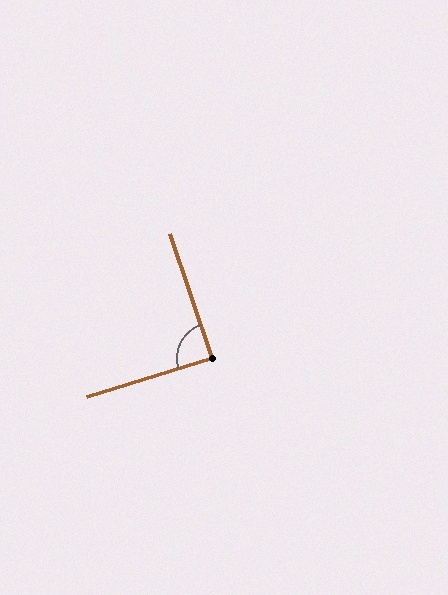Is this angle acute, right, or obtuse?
It is approximately a right angle.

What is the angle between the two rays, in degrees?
Approximately 89 degrees.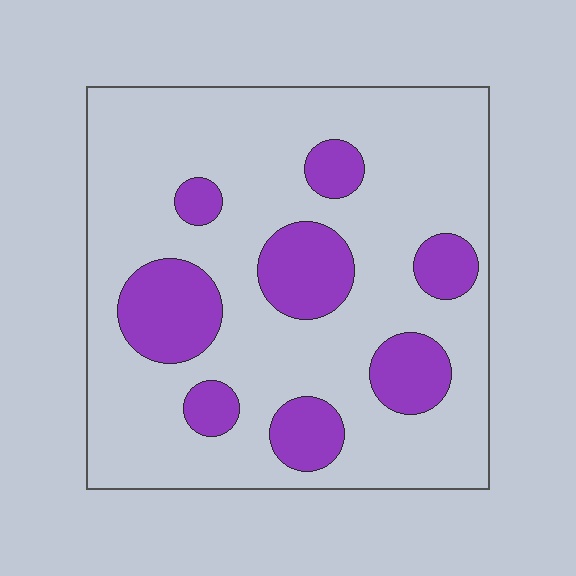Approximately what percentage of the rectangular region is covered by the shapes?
Approximately 25%.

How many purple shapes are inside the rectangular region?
8.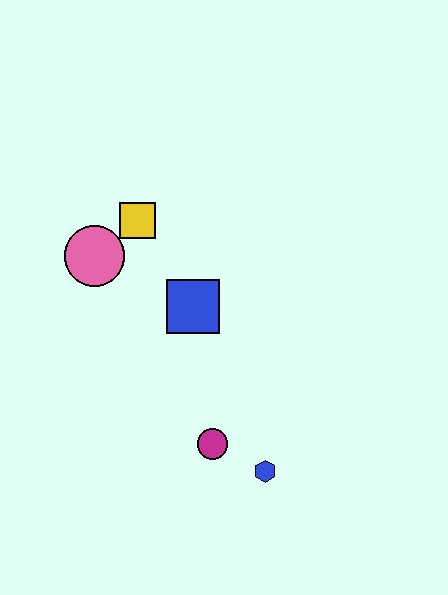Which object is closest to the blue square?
The yellow square is closest to the blue square.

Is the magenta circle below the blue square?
Yes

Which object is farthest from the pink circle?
The blue hexagon is farthest from the pink circle.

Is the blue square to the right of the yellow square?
Yes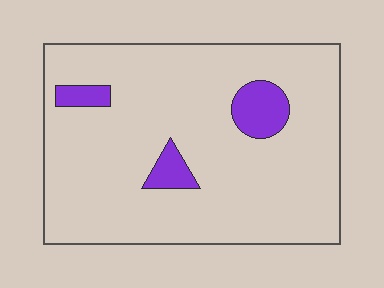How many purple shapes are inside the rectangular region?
3.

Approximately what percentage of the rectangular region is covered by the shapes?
Approximately 10%.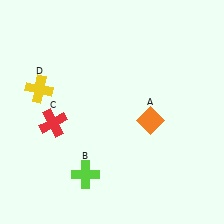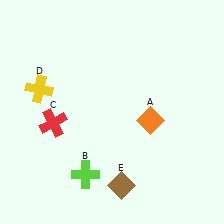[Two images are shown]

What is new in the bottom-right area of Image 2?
A brown diamond (E) was added in the bottom-right area of Image 2.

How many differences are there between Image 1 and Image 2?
There is 1 difference between the two images.